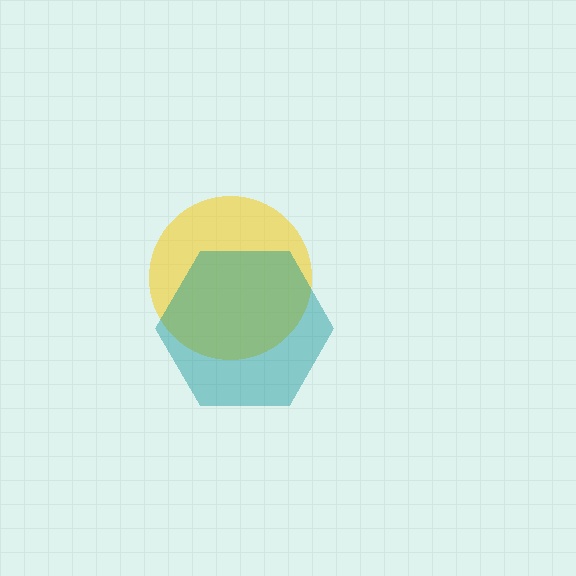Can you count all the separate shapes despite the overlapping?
Yes, there are 2 separate shapes.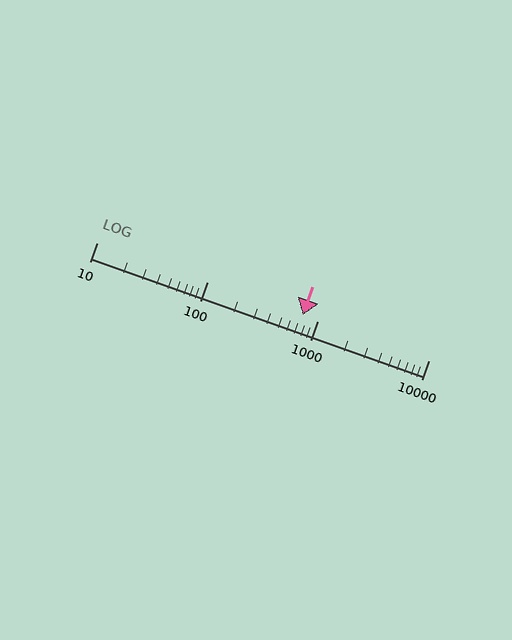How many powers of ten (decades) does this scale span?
The scale spans 3 decades, from 10 to 10000.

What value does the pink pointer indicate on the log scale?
The pointer indicates approximately 730.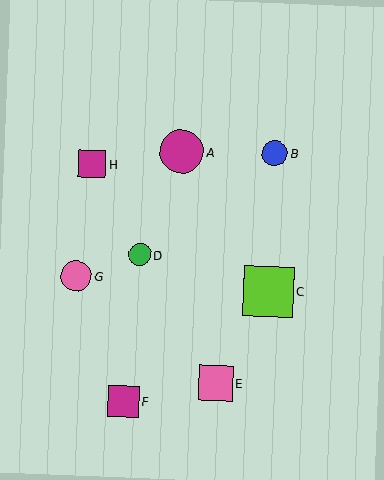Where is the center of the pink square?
The center of the pink square is at (216, 383).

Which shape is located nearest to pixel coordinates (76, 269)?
The pink circle (labeled G) at (76, 276) is nearest to that location.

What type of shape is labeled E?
Shape E is a pink square.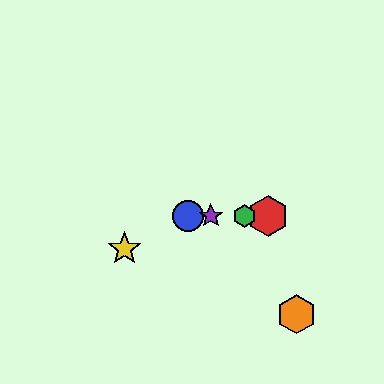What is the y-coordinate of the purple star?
The purple star is at y≈216.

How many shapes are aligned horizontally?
4 shapes (the red hexagon, the blue circle, the green hexagon, the purple star) are aligned horizontally.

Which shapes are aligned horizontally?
The red hexagon, the blue circle, the green hexagon, the purple star are aligned horizontally.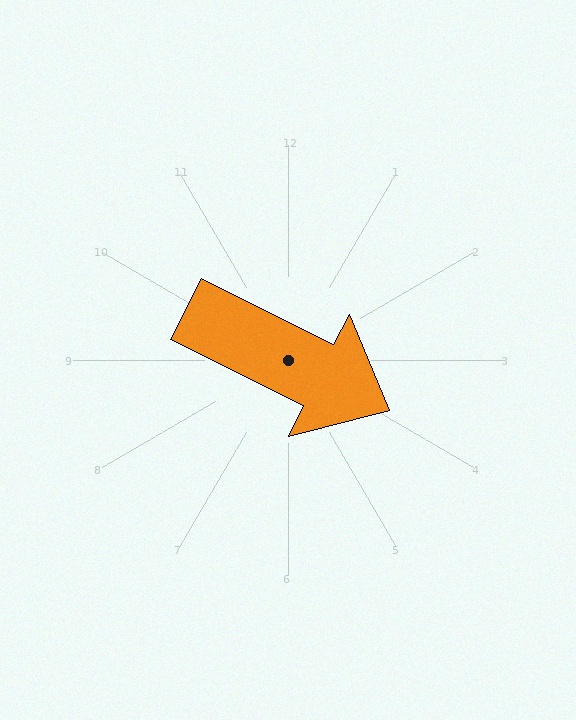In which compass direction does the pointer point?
Southeast.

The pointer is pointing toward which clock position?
Roughly 4 o'clock.